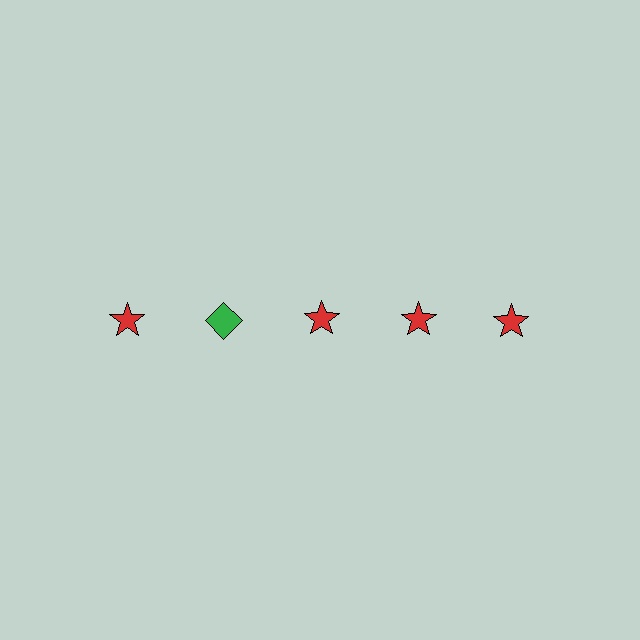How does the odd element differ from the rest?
It differs in both color (green instead of red) and shape (diamond instead of star).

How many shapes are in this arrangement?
There are 5 shapes arranged in a grid pattern.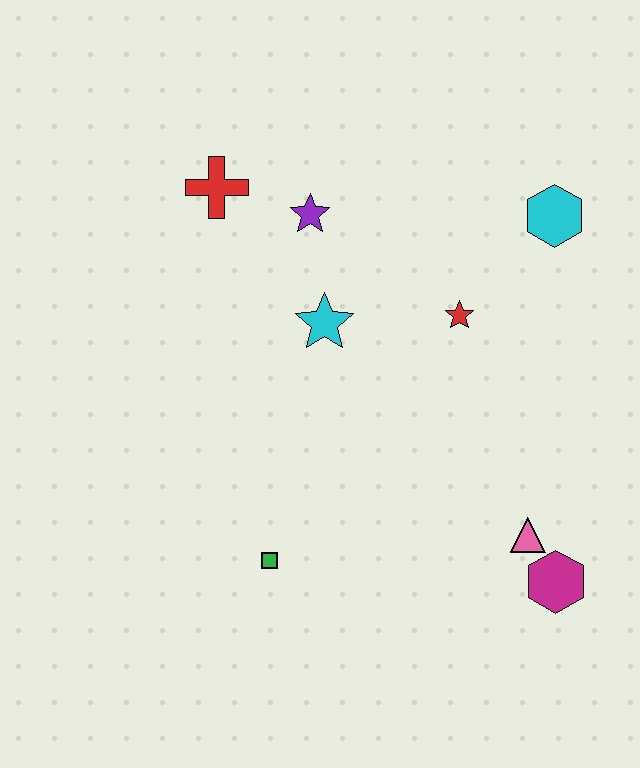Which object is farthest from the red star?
The green square is farthest from the red star.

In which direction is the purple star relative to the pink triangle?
The purple star is above the pink triangle.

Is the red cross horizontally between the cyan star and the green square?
No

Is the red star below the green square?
No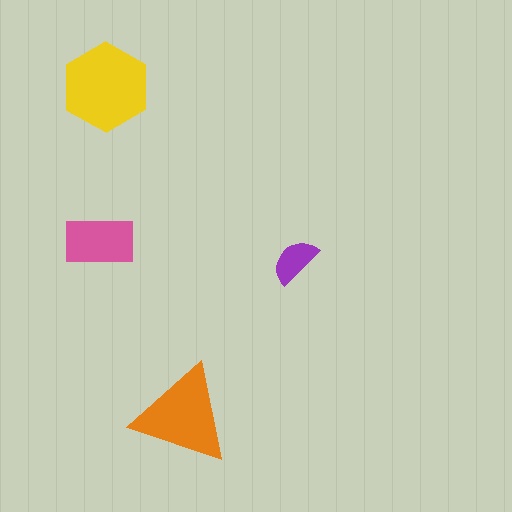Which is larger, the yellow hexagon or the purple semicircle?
The yellow hexagon.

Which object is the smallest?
The purple semicircle.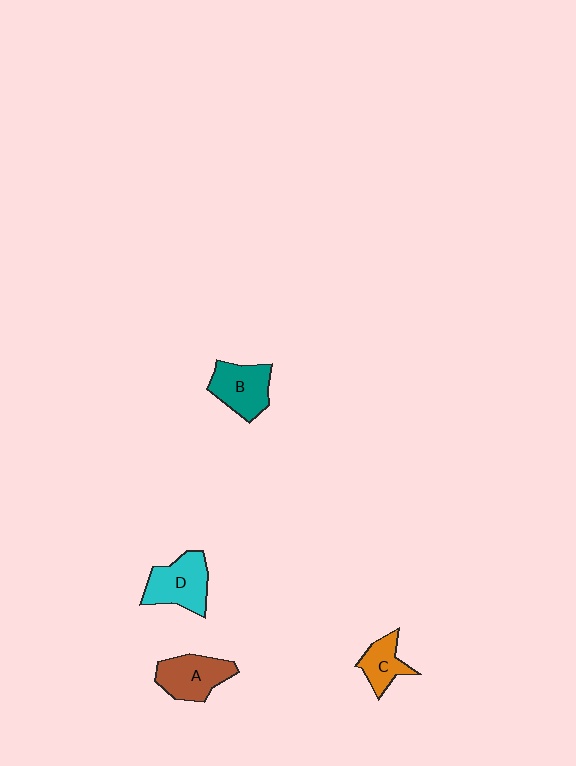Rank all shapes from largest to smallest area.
From largest to smallest: D (cyan), A (brown), B (teal), C (orange).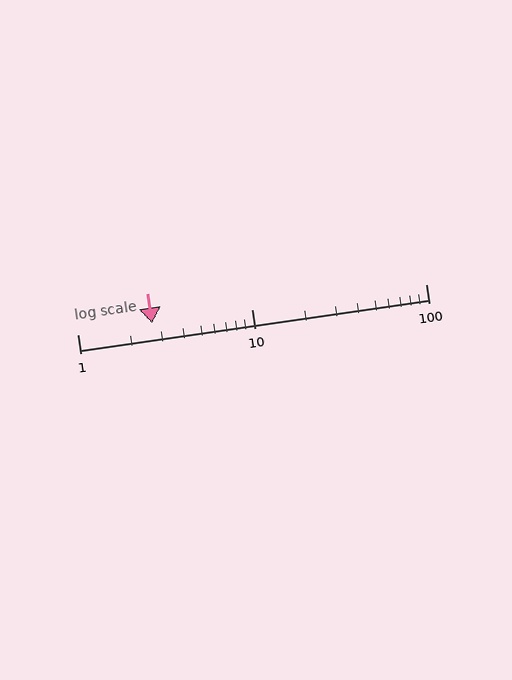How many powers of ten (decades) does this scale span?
The scale spans 2 decades, from 1 to 100.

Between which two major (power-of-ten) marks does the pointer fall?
The pointer is between 1 and 10.